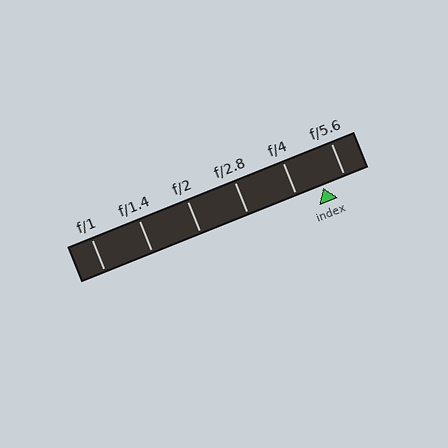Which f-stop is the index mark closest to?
The index mark is closest to f/5.6.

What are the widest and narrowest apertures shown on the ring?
The widest aperture shown is f/1 and the narrowest is f/5.6.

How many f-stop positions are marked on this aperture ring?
There are 6 f-stop positions marked.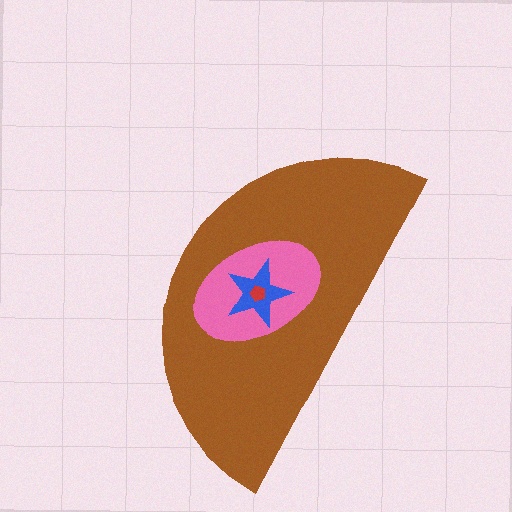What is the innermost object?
The red pentagon.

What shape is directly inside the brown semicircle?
The pink ellipse.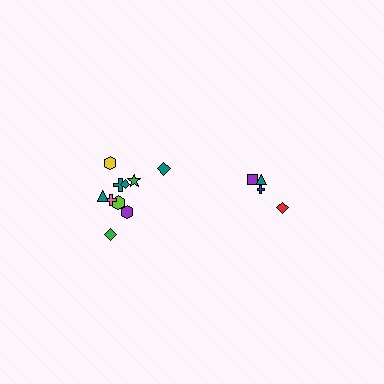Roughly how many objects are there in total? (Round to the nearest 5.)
Roughly 15 objects in total.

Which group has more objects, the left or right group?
The left group.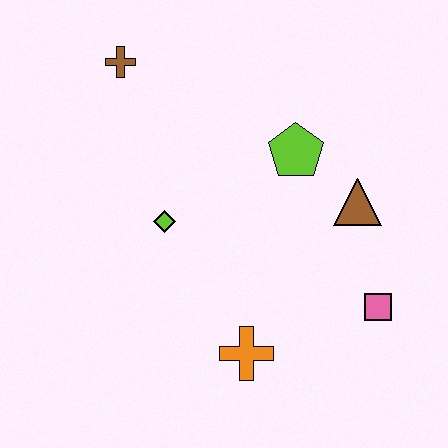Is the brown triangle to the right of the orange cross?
Yes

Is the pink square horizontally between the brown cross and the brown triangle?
No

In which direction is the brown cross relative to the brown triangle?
The brown cross is to the left of the brown triangle.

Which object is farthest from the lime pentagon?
The orange cross is farthest from the lime pentagon.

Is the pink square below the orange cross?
No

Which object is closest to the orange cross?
The pink square is closest to the orange cross.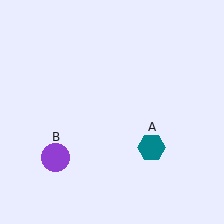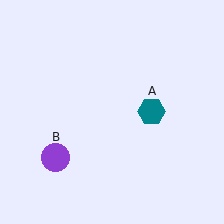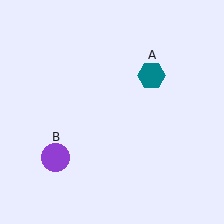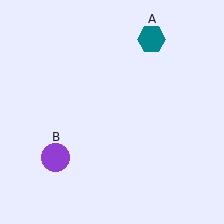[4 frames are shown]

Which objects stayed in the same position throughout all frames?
Purple circle (object B) remained stationary.